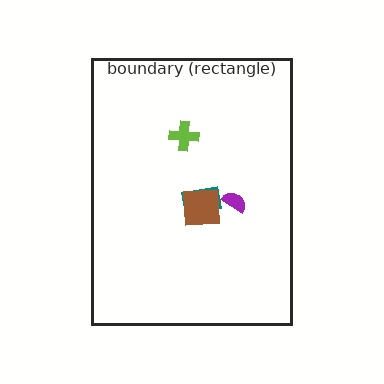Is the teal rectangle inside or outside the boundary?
Inside.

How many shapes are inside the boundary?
4 inside, 0 outside.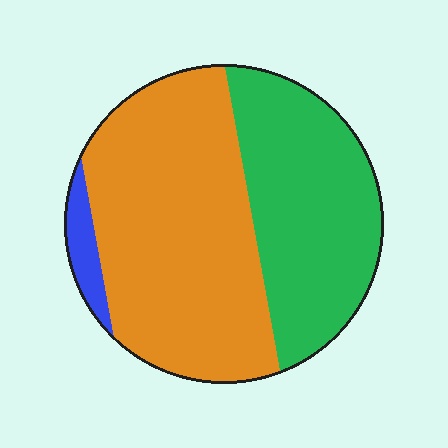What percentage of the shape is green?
Green covers about 40% of the shape.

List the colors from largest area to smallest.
From largest to smallest: orange, green, blue.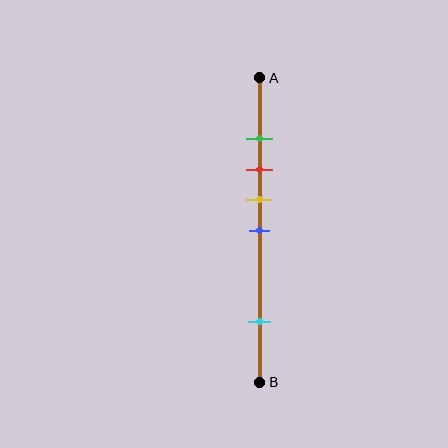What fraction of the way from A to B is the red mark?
The red mark is approximately 30% (0.3) of the way from A to B.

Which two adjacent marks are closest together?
The green and red marks are the closest adjacent pair.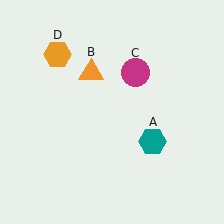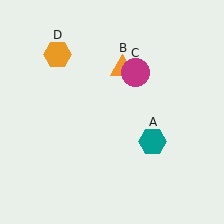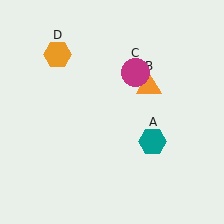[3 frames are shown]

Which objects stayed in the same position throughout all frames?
Teal hexagon (object A) and magenta circle (object C) and orange hexagon (object D) remained stationary.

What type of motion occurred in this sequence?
The orange triangle (object B) rotated clockwise around the center of the scene.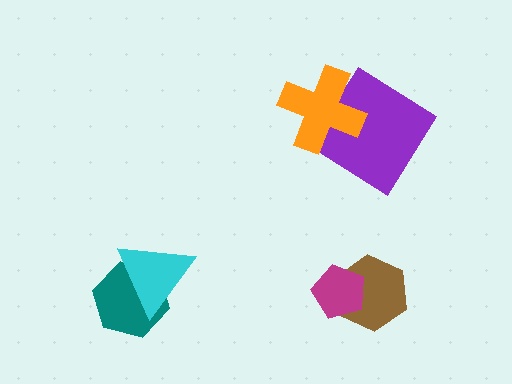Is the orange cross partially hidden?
No, no other shape covers it.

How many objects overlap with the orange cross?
1 object overlaps with the orange cross.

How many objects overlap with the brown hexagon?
1 object overlaps with the brown hexagon.